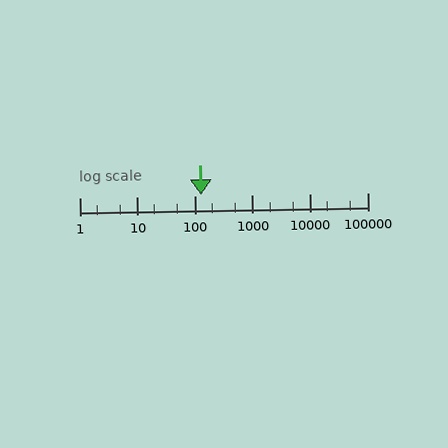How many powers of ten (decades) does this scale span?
The scale spans 5 decades, from 1 to 100000.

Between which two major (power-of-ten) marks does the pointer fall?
The pointer is between 100 and 1000.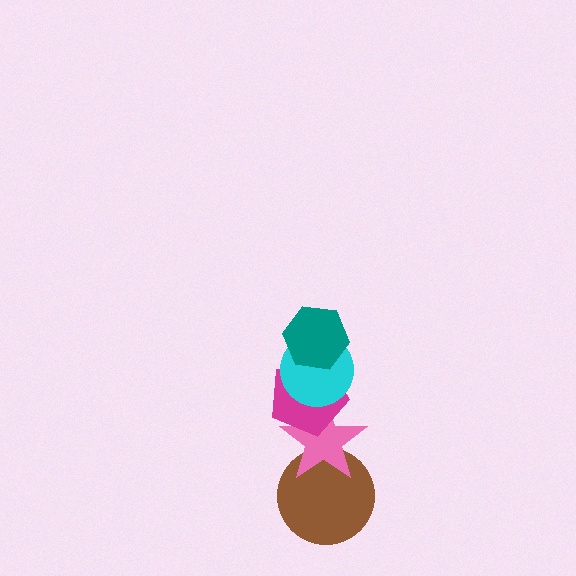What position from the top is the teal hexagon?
The teal hexagon is 1st from the top.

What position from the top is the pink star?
The pink star is 4th from the top.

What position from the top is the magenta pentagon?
The magenta pentagon is 3rd from the top.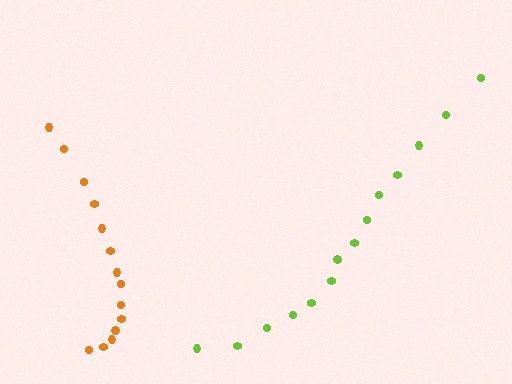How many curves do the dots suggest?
There are 2 distinct paths.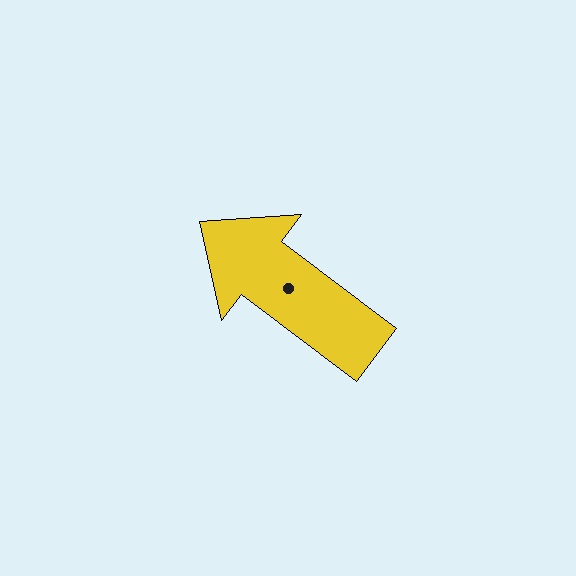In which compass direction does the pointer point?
Northwest.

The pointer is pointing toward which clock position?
Roughly 10 o'clock.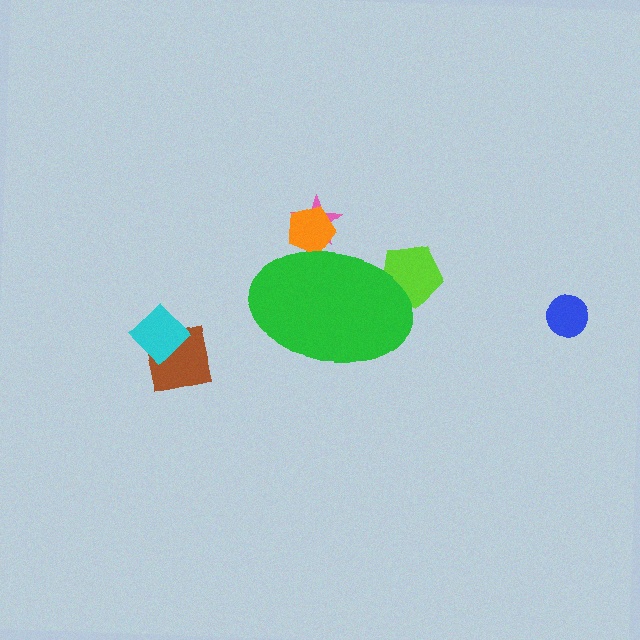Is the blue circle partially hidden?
No, the blue circle is fully visible.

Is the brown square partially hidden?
No, the brown square is fully visible.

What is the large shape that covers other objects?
A green ellipse.